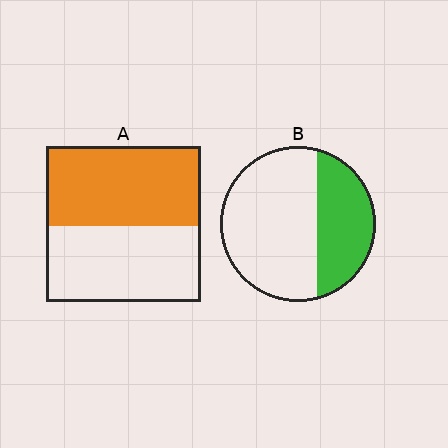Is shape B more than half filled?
No.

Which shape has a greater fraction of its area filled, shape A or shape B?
Shape A.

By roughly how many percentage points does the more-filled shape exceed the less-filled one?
By roughly 15 percentage points (A over B).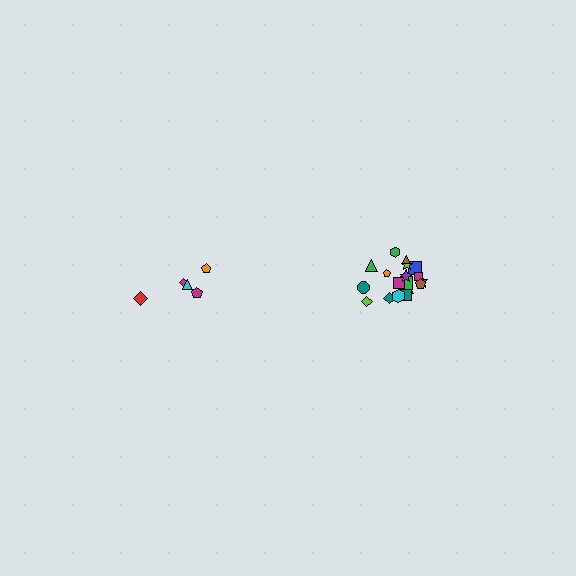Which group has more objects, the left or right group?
The right group.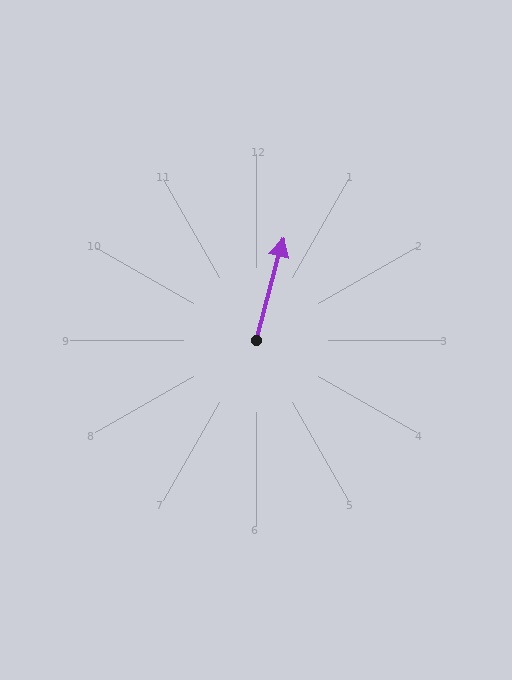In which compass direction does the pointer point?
North.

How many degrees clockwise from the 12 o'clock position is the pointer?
Approximately 15 degrees.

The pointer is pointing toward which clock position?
Roughly 1 o'clock.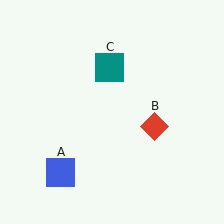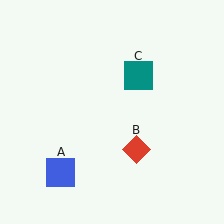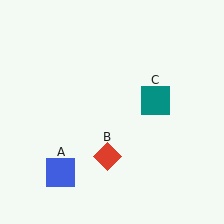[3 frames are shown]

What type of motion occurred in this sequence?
The red diamond (object B), teal square (object C) rotated clockwise around the center of the scene.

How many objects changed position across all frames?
2 objects changed position: red diamond (object B), teal square (object C).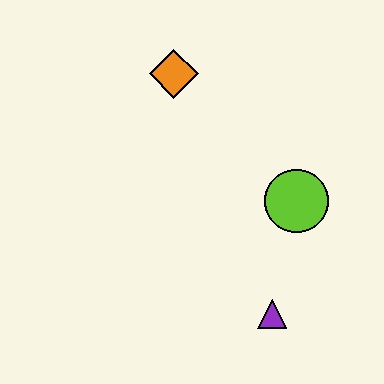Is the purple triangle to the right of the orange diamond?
Yes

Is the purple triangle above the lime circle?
No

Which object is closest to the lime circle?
The purple triangle is closest to the lime circle.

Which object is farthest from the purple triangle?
The orange diamond is farthest from the purple triangle.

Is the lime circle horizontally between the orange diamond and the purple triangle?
No